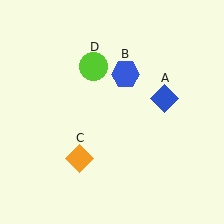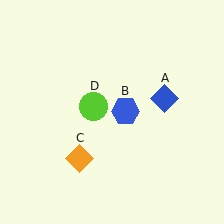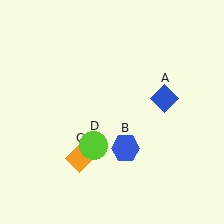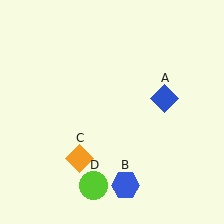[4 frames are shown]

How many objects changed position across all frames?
2 objects changed position: blue hexagon (object B), lime circle (object D).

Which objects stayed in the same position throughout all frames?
Blue diamond (object A) and orange diamond (object C) remained stationary.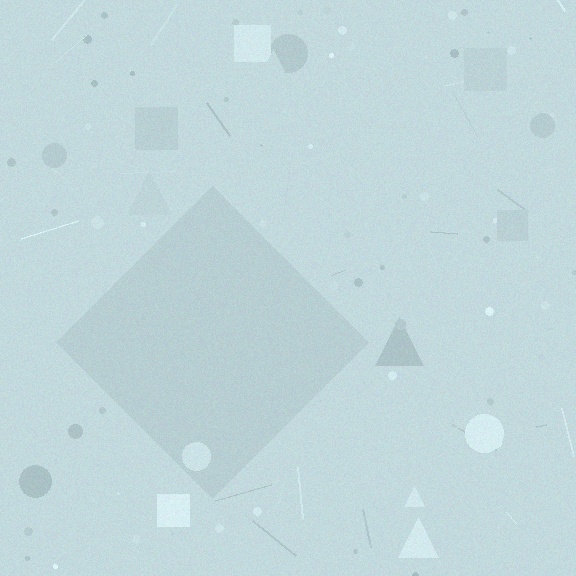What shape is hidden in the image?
A diamond is hidden in the image.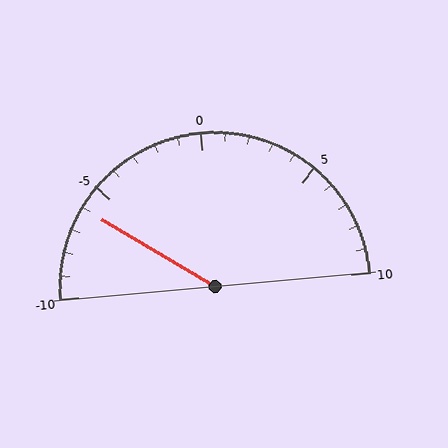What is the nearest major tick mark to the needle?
The nearest major tick mark is -5.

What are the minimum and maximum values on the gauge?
The gauge ranges from -10 to 10.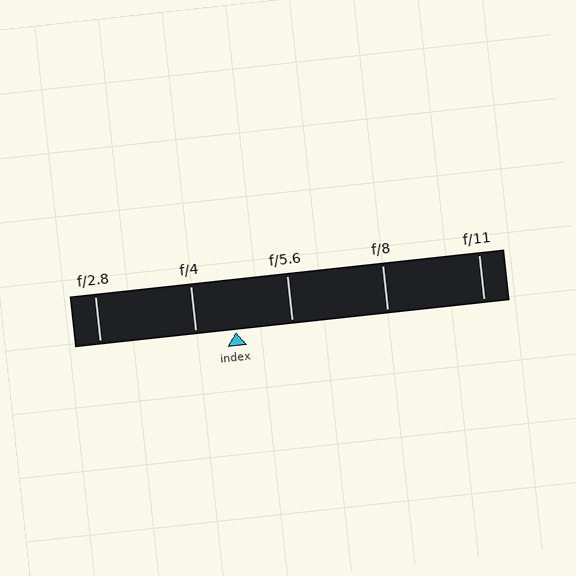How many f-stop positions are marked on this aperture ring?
There are 5 f-stop positions marked.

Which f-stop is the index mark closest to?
The index mark is closest to f/4.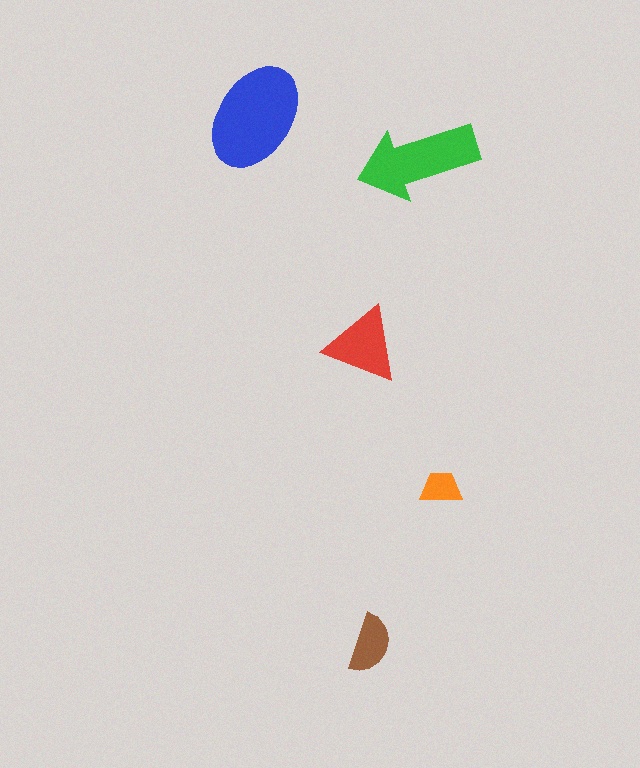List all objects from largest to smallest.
The blue ellipse, the green arrow, the red triangle, the brown semicircle, the orange trapezoid.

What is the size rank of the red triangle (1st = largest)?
3rd.